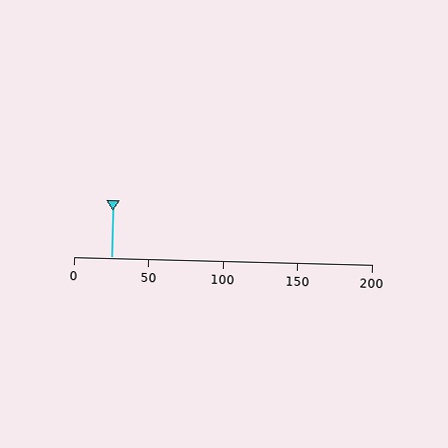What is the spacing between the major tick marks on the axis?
The major ticks are spaced 50 apart.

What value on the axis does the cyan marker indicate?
The marker indicates approximately 25.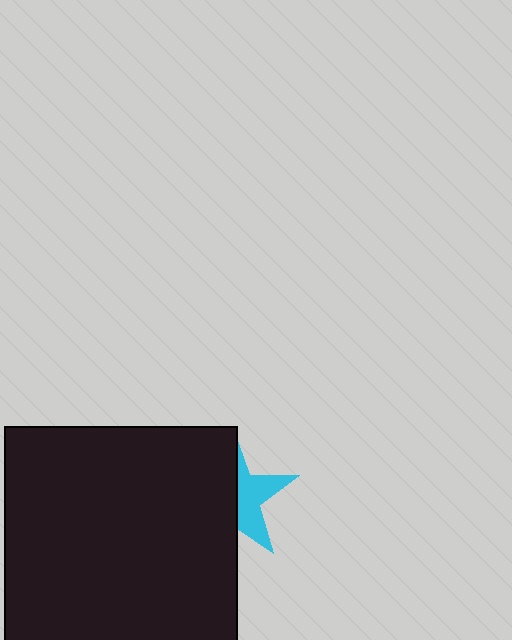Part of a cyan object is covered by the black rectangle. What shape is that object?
It is a star.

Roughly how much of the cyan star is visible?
A small part of it is visible (roughly 42%).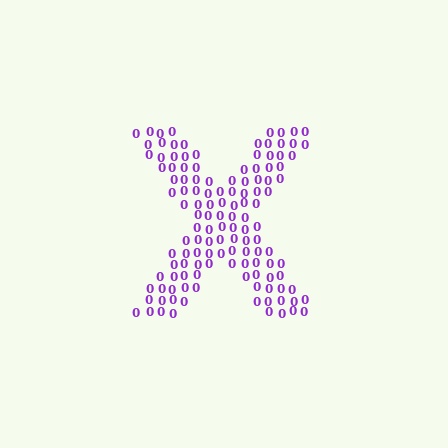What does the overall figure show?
The overall figure shows the letter X.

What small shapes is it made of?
It is made of small digit 0's.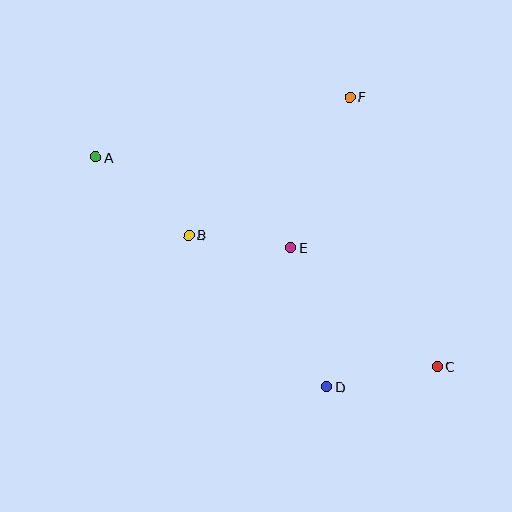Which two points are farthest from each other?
Points A and C are farthest from each other.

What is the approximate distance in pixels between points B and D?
The distance between B and D is approximately 205 pixels.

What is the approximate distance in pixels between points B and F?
The distance between B and F is approximately 212 pixels.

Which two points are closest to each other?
Points B and E are closest to each other.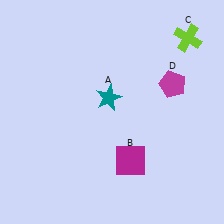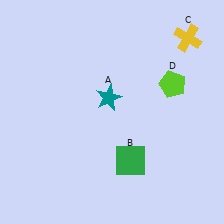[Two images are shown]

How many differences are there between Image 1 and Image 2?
There are 3 differences between the two images.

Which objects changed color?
B changed from magenta to green. C changed from lime to yellow. D changed from magenta to lime.